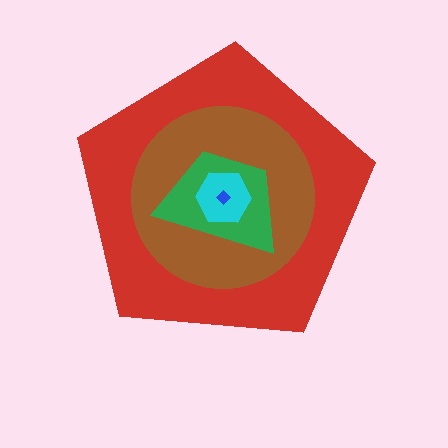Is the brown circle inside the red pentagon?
Yes.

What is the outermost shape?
The red pentagon.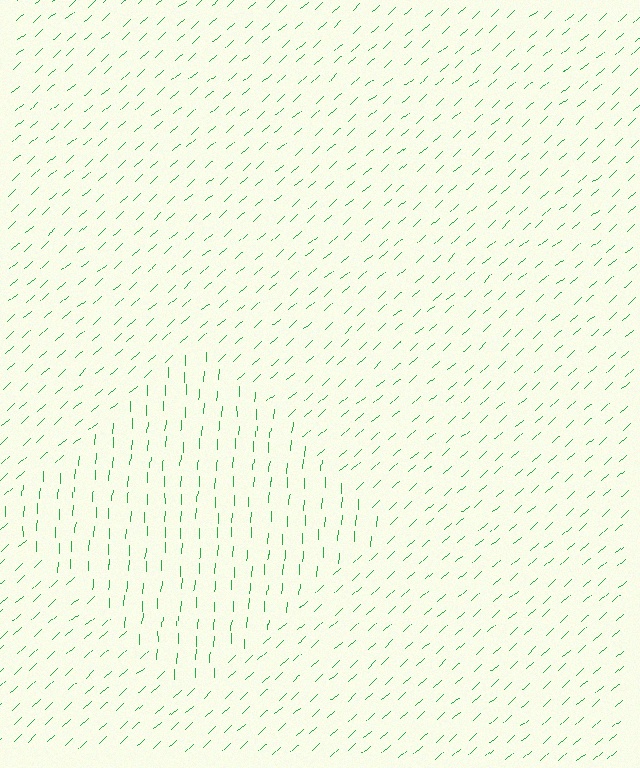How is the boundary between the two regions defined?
The boundary is defined purely by a change in line orientation (approximately 45 degrees difference). All lines are the same color and thickness.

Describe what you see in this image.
The image is filled with small green line segments. A diamond region in the image has lines oriented differently from the surrounding lines, creating a visible texture boundary.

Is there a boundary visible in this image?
Yes, there is a texture boundary formed by a change in line orientation.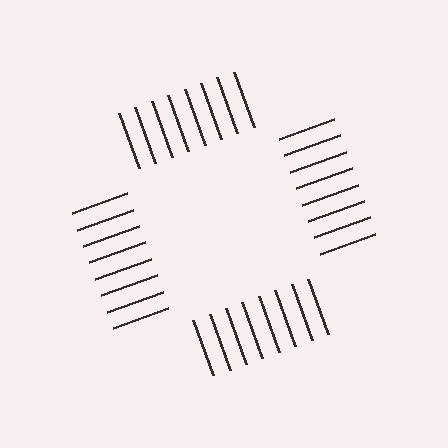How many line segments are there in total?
32 — 8 along each of the 4 edges.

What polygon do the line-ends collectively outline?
An illusory square — the line segments terminate on its edges but no continuous stroke is drawn.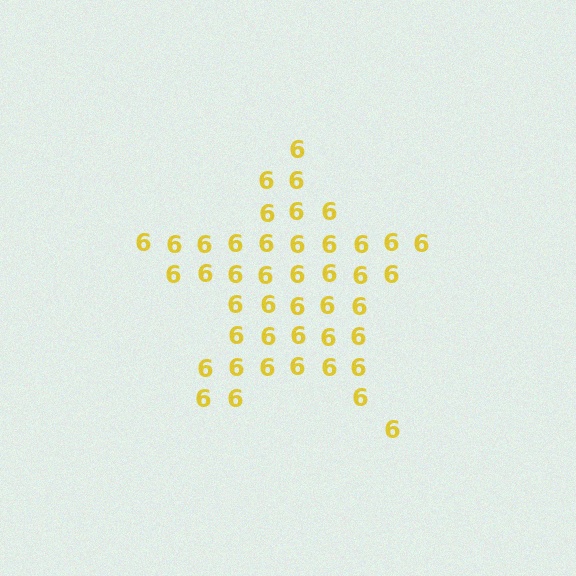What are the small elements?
The small elements are digit 6's.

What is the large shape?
The large shape is a star.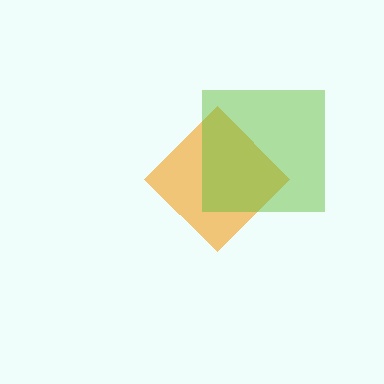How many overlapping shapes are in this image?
There are 2 overlapping shapes in the image.